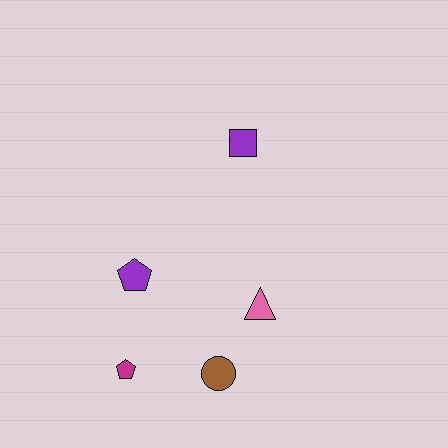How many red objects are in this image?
There are no red objects.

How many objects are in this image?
There are 5 objects.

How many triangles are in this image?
There is 1 triangle.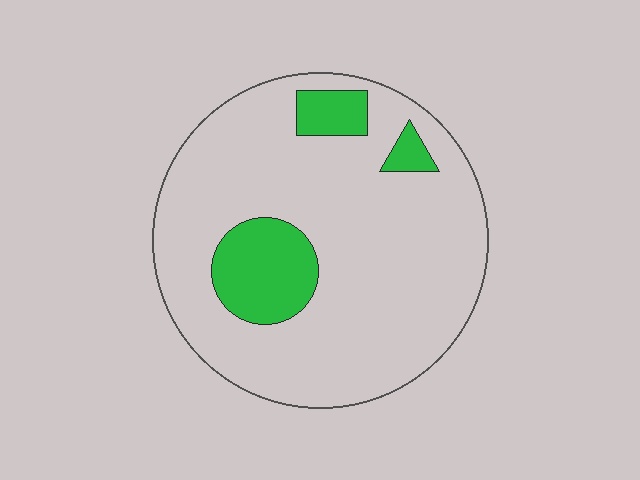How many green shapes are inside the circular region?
3.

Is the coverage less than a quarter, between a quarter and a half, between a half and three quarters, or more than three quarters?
Less than a quarter.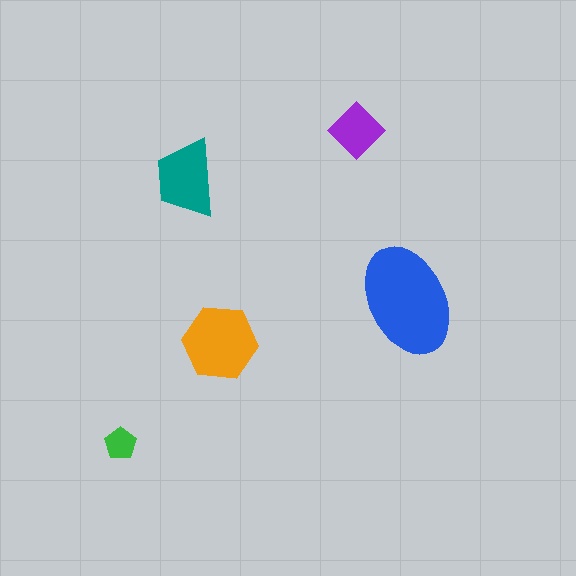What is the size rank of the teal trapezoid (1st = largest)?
3rd.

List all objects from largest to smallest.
The blue ellipse, the orange hexagon, the teal trapezoid, the purple diamond, the green pentagon.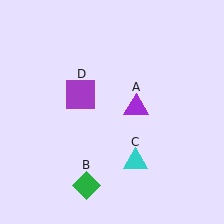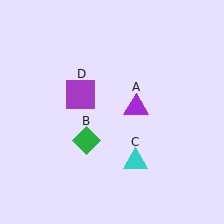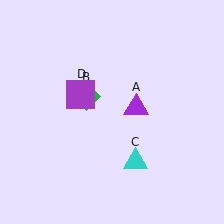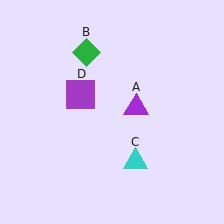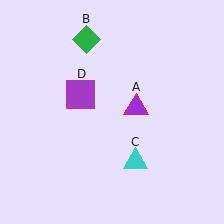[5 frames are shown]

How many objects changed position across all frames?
1 object changed position: green diamond (object B).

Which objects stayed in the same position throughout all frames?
Purple triangle (object A) and cyan triangle (object C) and purple square (object D) remained stationary.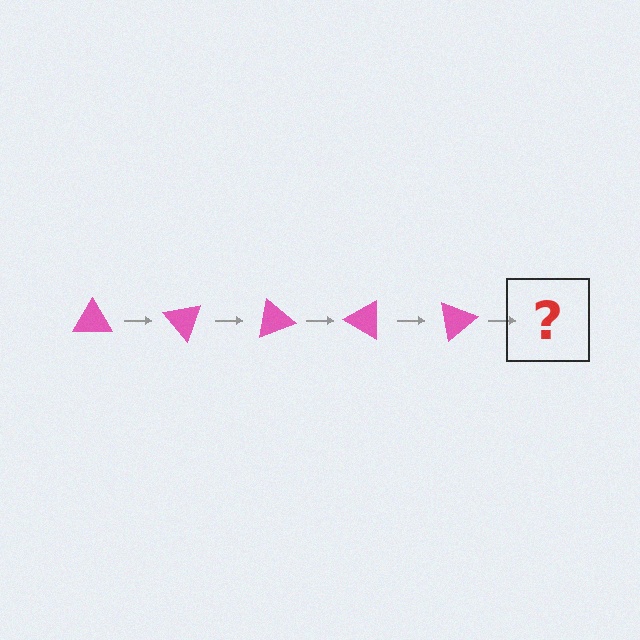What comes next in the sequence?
The next element should be a pink triangle rotated 250 degrees.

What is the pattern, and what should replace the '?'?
The pattern is that the triangle rotates 50 degrees each step. The '?' should be a pink triangle rotated 250 degrees.